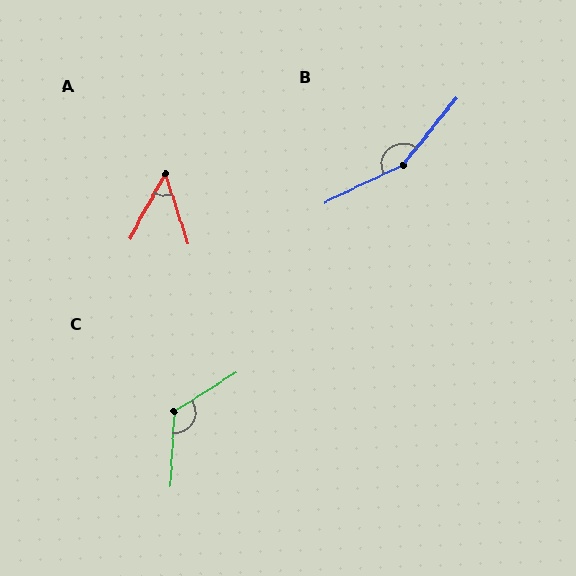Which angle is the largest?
B, at approximately 155 degrees.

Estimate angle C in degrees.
Approximately 125 degrees.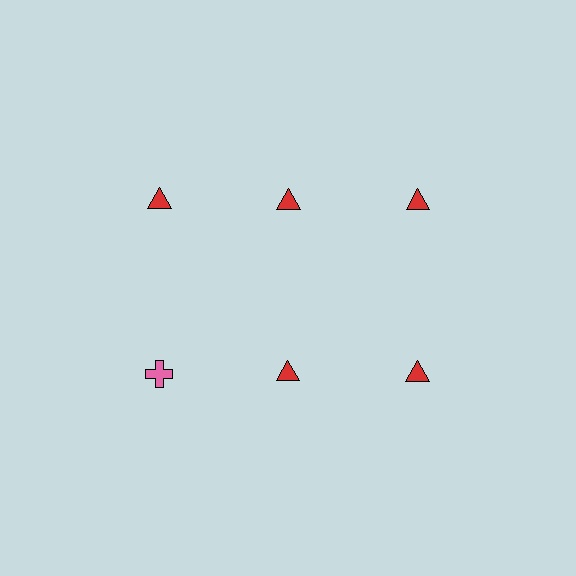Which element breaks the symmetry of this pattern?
The pink cross in the second row, leftmost column breaks the symmetry. All other shapes are red triangles.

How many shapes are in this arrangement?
There are 6 shapes arranged in a grid pattern.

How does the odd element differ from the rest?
It differs in both color (pink instead of red) and shape (cross instead of triangle).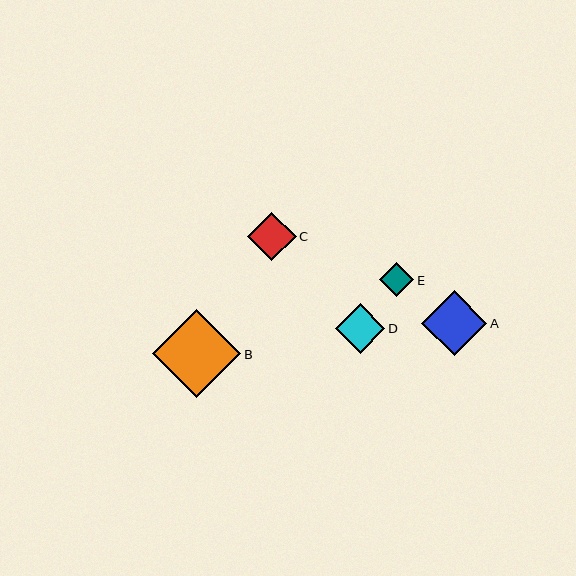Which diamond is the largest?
Diamond B is the largest with a size of approximately 89 pixels.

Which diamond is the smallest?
Diamond E is the smallest with a size of approximately 34 pixels.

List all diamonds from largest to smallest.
From largest to smallest: B, A, D, C, E.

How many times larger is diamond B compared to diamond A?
Diamond B is approximately 1.4 times the size of diamond A.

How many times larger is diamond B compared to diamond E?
Diamond B is approximately 2.6 times the size of diamond E.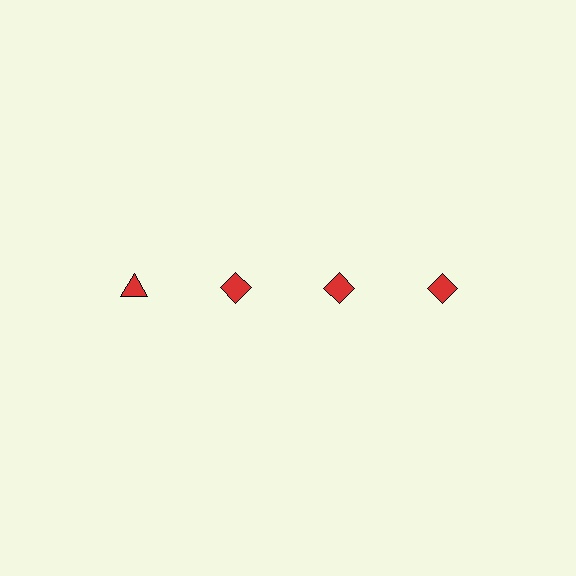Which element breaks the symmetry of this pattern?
The red triangle in the top row, leftmost column breaks the symmetry. All other shapes are red diamonds.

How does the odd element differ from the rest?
It has a different shape: triangle instead of diamond.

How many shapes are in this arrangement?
There are 4 shapes arranged in a grid pattern.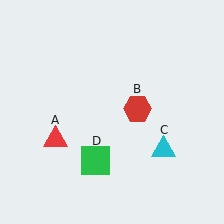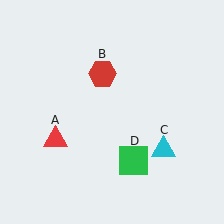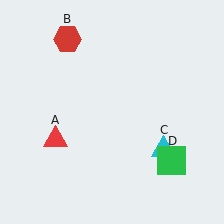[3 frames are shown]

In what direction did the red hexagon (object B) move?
The red hexagon (object B) moved up and to the left.